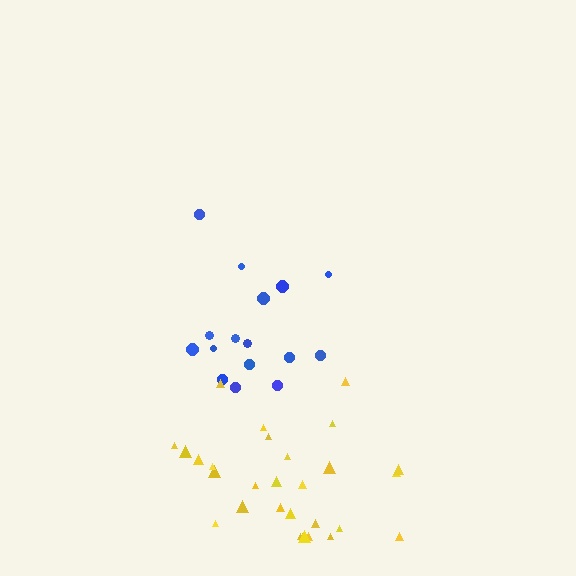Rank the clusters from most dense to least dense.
yellow, blue.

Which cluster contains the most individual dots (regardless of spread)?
Yellow (30).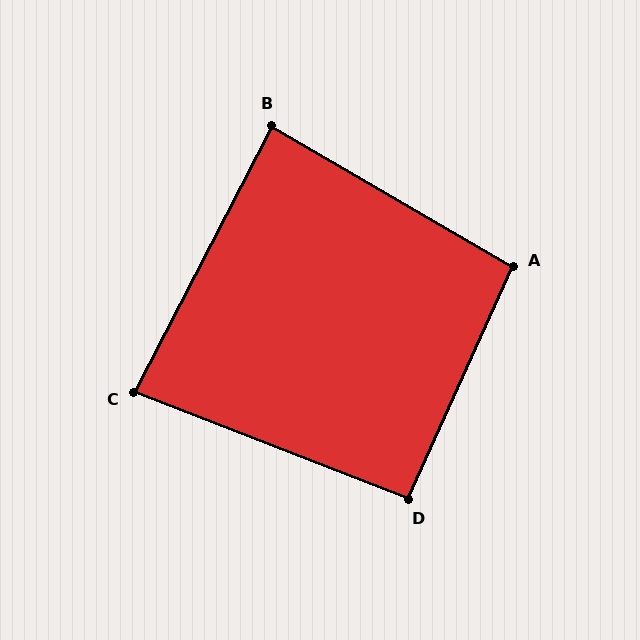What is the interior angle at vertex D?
Approximately 93 degrees (approximately right).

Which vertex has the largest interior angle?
A, at approximately 96 degrees.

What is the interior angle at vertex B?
Approximately 87 degrees (approximately right).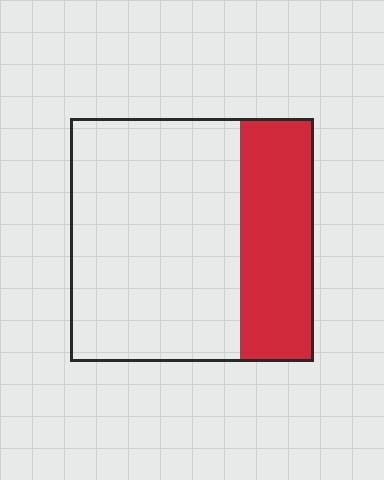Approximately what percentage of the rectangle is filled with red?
Approximately 30%.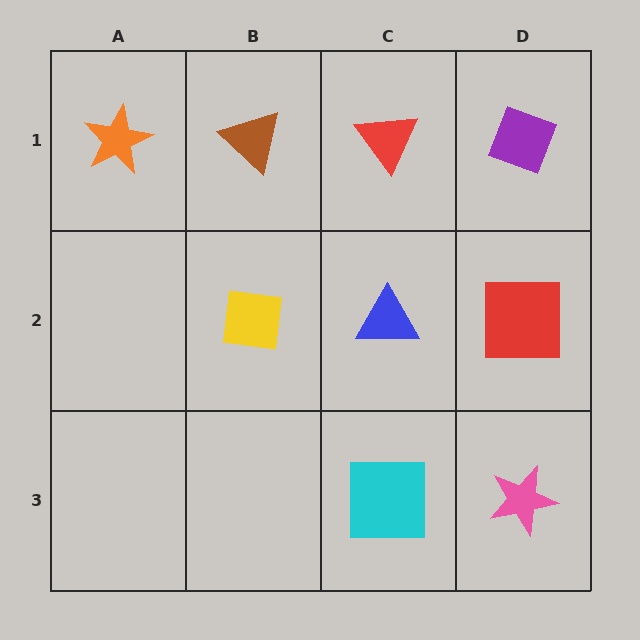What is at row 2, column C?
A blue triangle.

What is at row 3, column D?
A pink star.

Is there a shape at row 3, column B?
No, that cell is empty.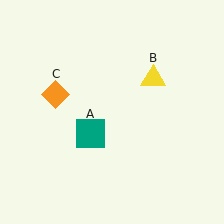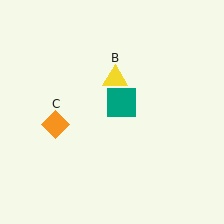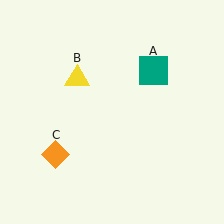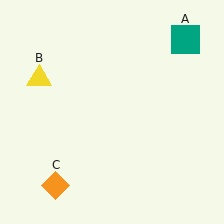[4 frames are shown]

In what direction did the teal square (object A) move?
The teal square (object A) moved up and to the right.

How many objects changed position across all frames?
3 objects changed position: teal square (object A), yellow triangle (object B), orange diamond (object C).